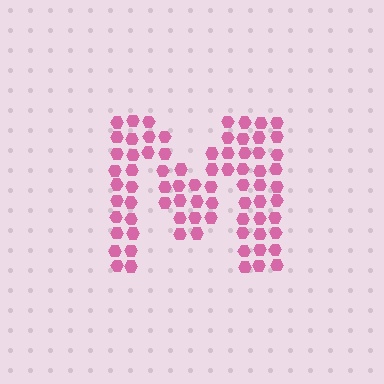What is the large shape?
The large shape is the letter M.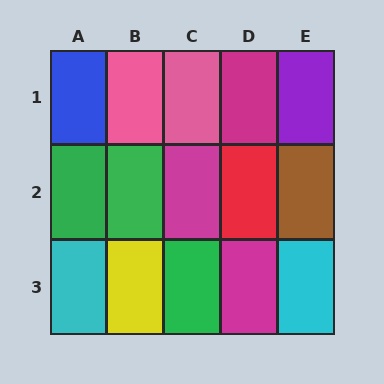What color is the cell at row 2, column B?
Green.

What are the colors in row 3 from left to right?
Cyan, yellow, green, magenta, cyan.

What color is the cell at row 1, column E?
Purple.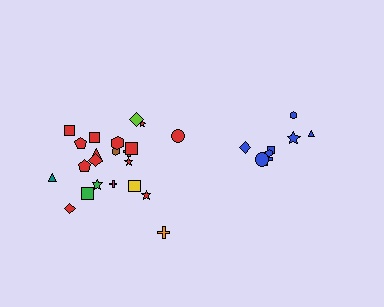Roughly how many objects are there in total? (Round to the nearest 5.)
Roughly 30 objects in total.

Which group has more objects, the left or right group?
The left group.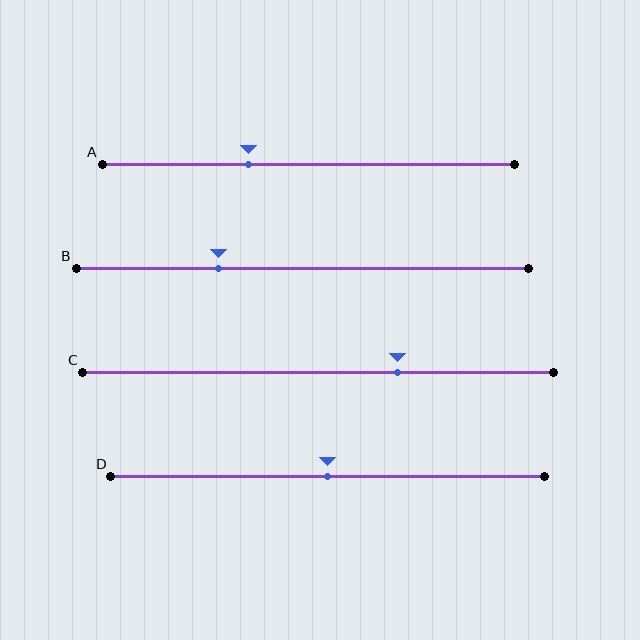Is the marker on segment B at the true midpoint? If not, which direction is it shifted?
No, the marker on segment B is shifted to the left by about 18% of the segment length.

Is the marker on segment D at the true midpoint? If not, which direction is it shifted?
Yes, the marker on segment D is at the true midpoint.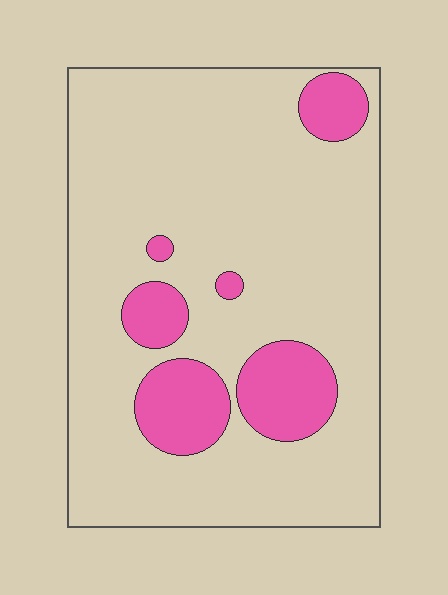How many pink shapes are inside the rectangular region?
6.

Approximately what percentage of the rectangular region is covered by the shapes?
Approximately 15%.